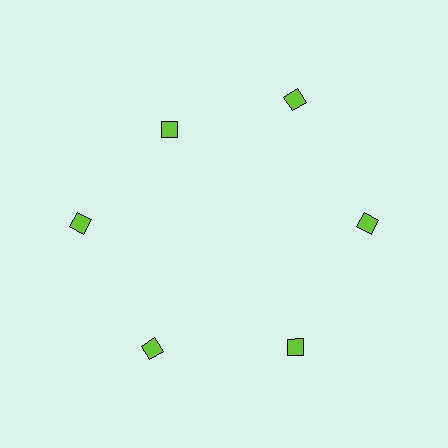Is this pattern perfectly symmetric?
No. The 6 lime diamonds are arranged in a ring, but one element near the 11 o'clock position is pulled inward toward the center, breaking the 6-fold rotational symmetry.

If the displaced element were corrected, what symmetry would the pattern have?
It would have 6-fold rotational symmetry — the pattern would map onto itself every 60 degrees.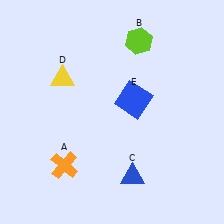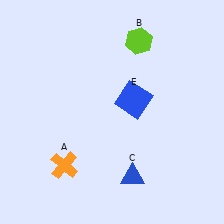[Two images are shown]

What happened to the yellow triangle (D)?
The yellow triangle (D) was removed in Image 2. It was in the top-left area of Image 1.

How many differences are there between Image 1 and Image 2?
There is 1 difference between the two images.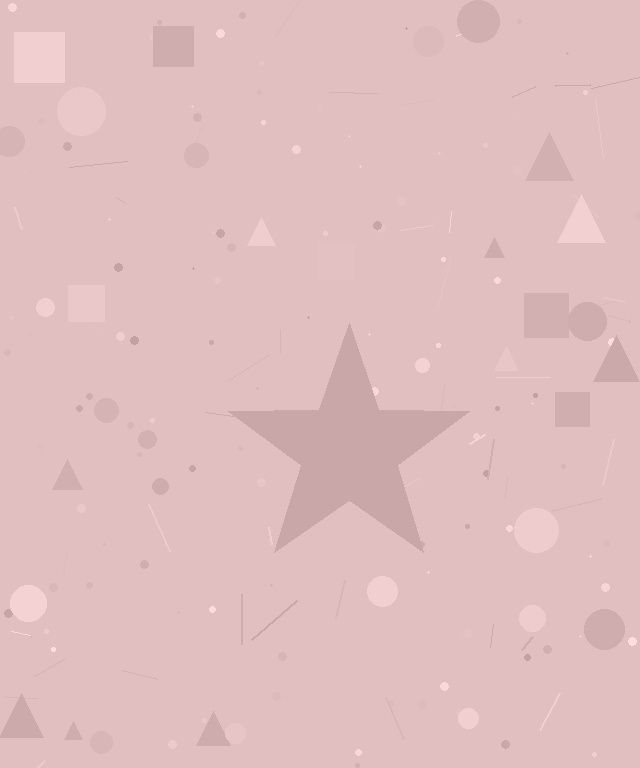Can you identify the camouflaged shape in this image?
The camouflaged shape is a star.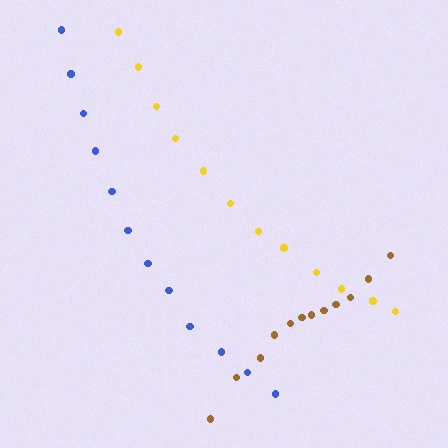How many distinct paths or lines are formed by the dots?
There are 3 distinct paths.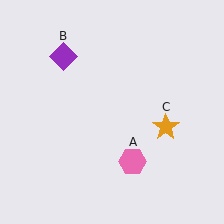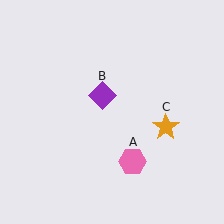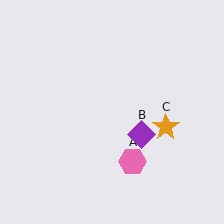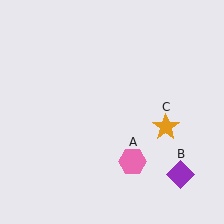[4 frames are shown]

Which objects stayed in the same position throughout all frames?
Pink hexagon (object A) and orange star (object C) remained stationary.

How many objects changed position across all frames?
1 object changed position: purple diamond (object B).